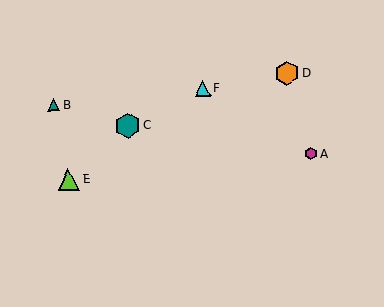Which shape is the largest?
The teal hexagon (labeled C) is the largest.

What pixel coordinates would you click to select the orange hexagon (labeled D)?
Click at (287, 73) to select the orange hexagon D.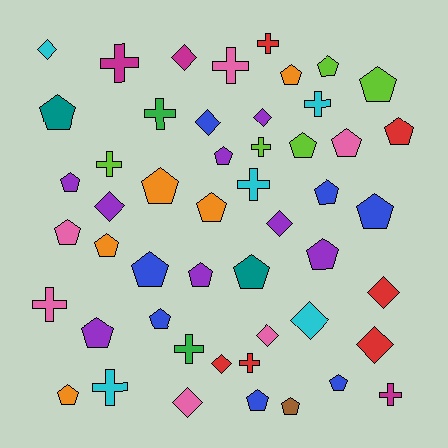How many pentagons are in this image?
There are 25 pentagons.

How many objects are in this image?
There are 50 objects.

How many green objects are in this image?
There are 2 green objects.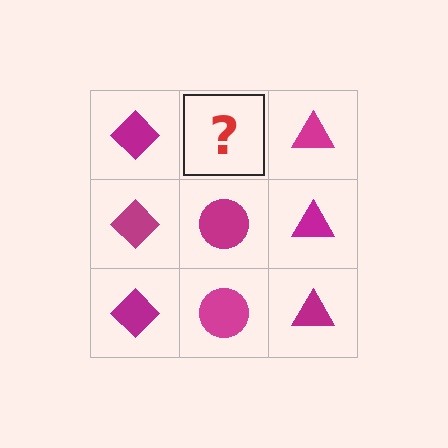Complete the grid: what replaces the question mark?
The question mark should be replaced with a magenta circle.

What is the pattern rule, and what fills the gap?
The rule is that each column has a consistent shape. The gap should be filled with a magenta circle.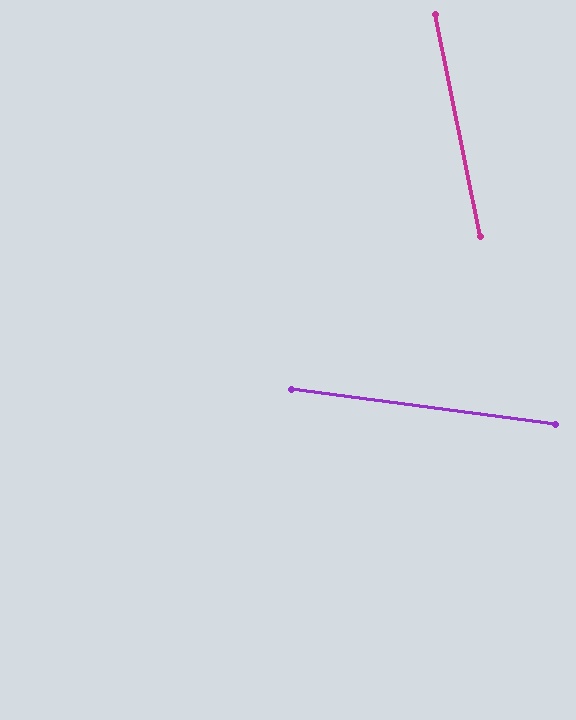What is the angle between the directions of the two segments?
Approximately 71 degrees.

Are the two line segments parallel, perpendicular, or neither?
Neither parallel nor perpendicular — they differ by about 71°.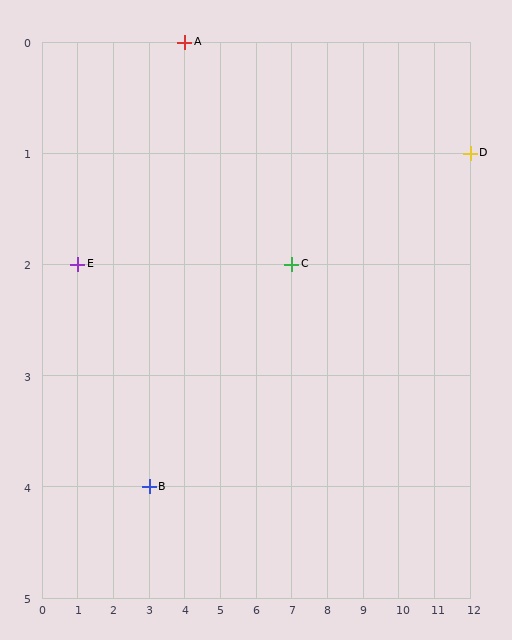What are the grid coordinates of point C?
Point C is at grid coordinates (7, 2).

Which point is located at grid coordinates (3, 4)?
Point B is at (3, 4).